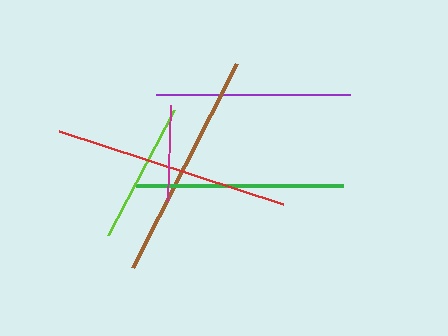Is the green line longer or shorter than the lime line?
The green line is longer than the lime line.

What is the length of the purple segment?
The purple segment is approximately 194 pixels long.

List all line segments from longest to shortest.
From longest to shortest: red, brown, green, purple, lime, magenta.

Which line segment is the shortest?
The magenta line is the shortest at approximately 96 pixels.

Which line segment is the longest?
The red line is the longest at approximately 236 pixels.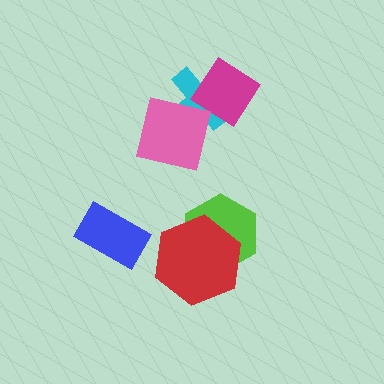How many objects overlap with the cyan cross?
2 objects overlap with the cyan cross.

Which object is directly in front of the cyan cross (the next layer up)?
The magenta diamond is directly in front of the cyan cross.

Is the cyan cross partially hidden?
Yes, it is partially covered by another shape.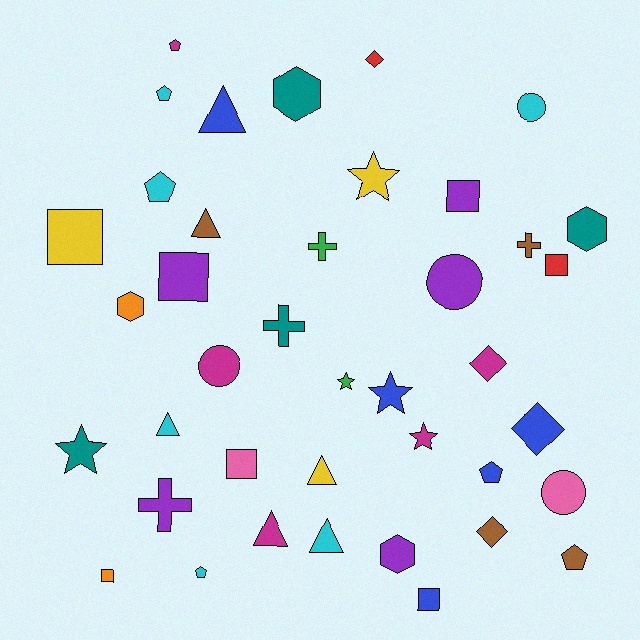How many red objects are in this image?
There are 2 red objects.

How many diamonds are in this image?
There are 4 diamonds.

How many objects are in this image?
There are 40 objects.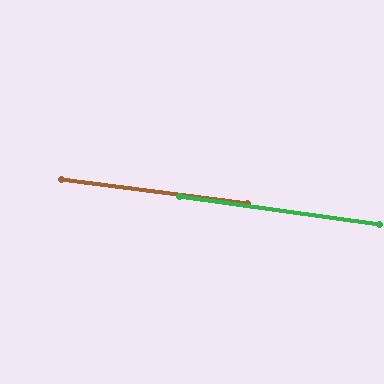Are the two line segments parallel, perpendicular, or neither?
Parallel — their directions differ by only 0.4°.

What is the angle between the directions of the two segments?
Approximately 0 degrees.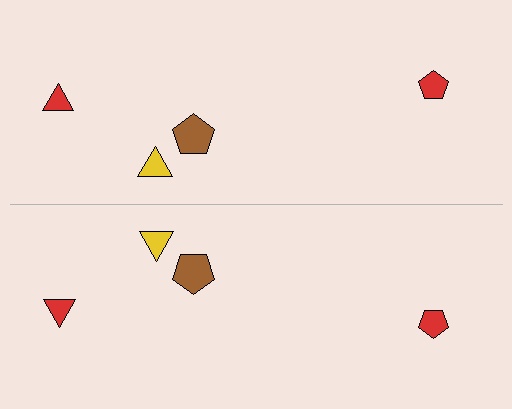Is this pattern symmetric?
Yes, this pattern has bilateral (reflection) symmetry.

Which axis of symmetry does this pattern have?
The pattern has a horizontal axis of symmetry running through the center of the image.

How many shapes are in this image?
There are 8 shapes in this image.